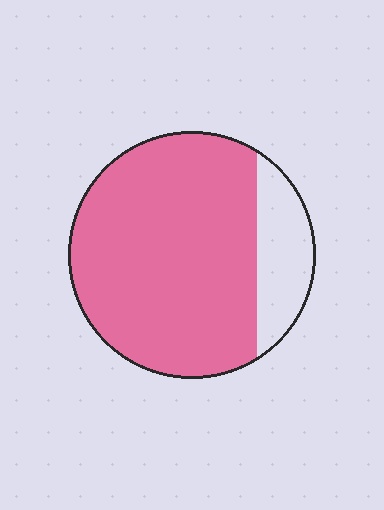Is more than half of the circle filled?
Yes.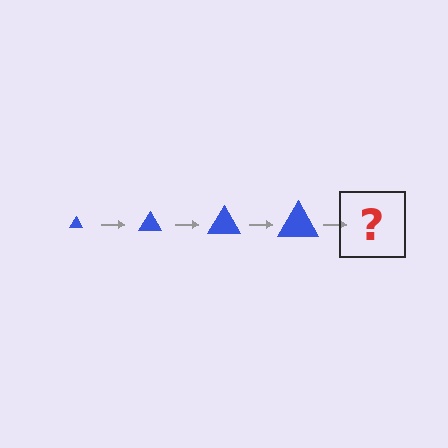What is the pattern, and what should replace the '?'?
The pattern is that the triangle gets progressively larger each step. The '?' should be a blue triangle, larger than the previous one.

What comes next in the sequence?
The next element should be a blue triangle, larger than the previous one.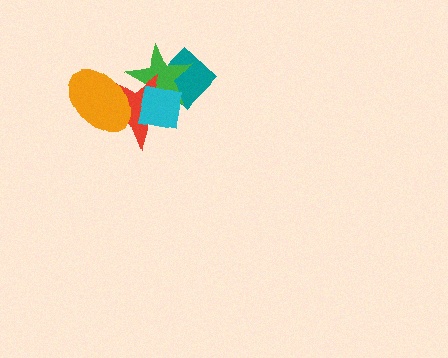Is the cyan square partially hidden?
No, no other shape covers it.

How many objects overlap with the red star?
4 objects overlap with the red star.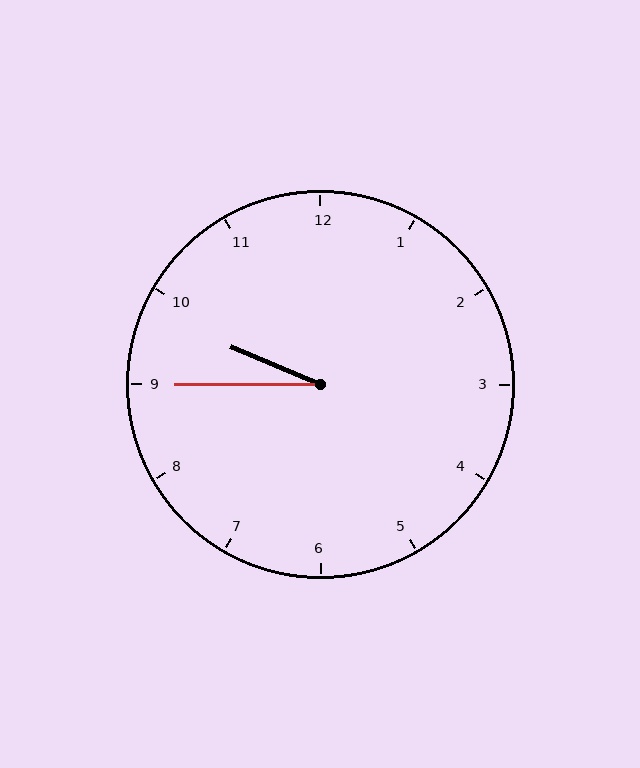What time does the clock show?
9:45.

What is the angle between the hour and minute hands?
Approximately 22 degrees.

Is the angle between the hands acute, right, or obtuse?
It is acute.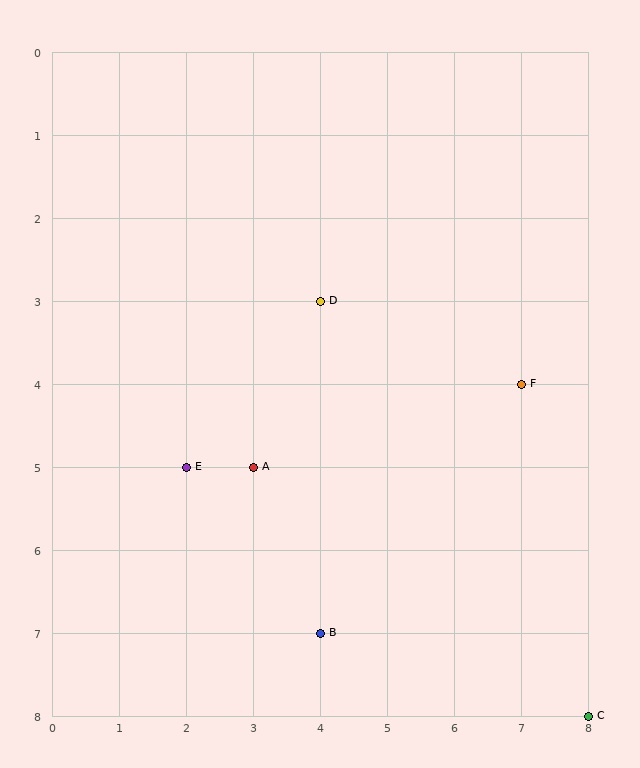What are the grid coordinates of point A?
Point A is at grid coordinates (3, 5).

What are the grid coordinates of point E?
Point E is at grid coordinates (2, 5).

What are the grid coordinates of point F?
Point F is at grid coordinates (7, 4).